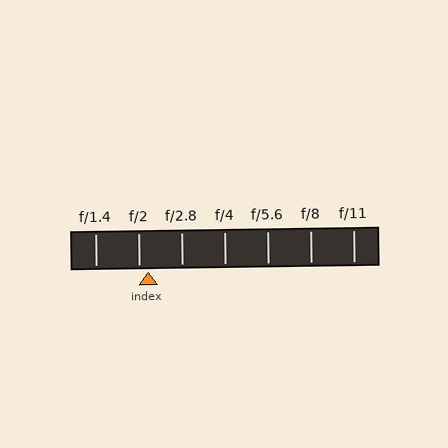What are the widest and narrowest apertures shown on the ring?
The widest aperture shown is f/1.4 and the narrowest is f/11.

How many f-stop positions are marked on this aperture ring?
There are 7 f-stop positions marked.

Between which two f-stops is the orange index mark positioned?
The index mark is between f/2 and f/2.8.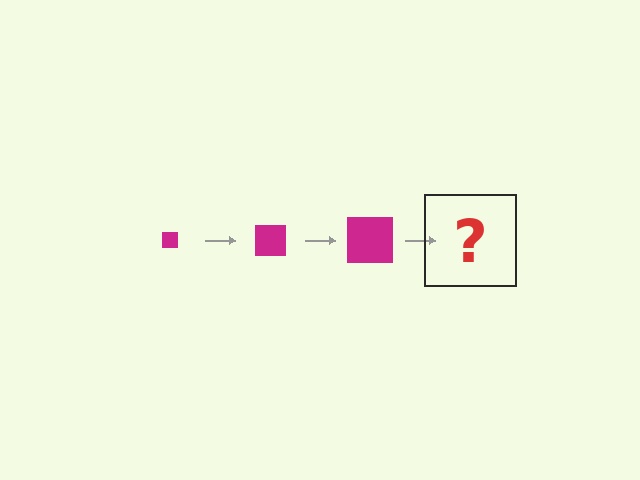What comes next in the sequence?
The next element should be a magenta square, larger than the previous one.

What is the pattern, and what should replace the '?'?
The pattern is that the square gets progressively larger each step. The '?' should be a magenta square, larger than the previous one.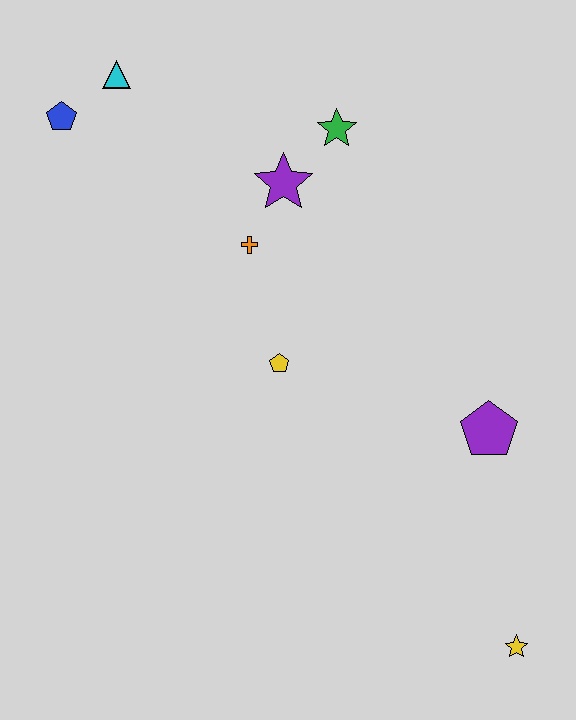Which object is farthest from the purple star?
The yellow star is farthest from the purple star.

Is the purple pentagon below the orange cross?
Yes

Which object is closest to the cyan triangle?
The blue pentagon is closest to the cyan triangle.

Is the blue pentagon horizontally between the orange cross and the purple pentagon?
No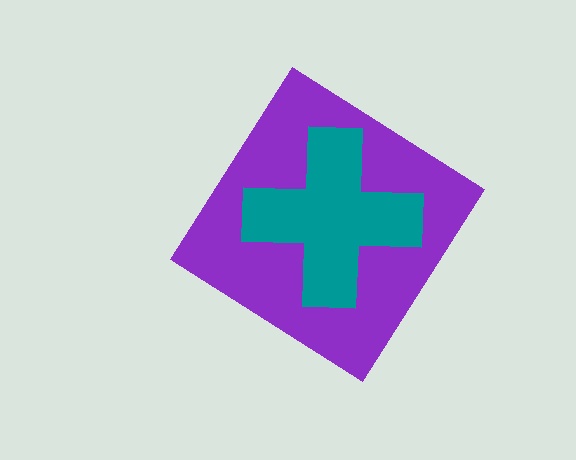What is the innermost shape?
The teal cross.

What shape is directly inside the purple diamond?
The teal cross.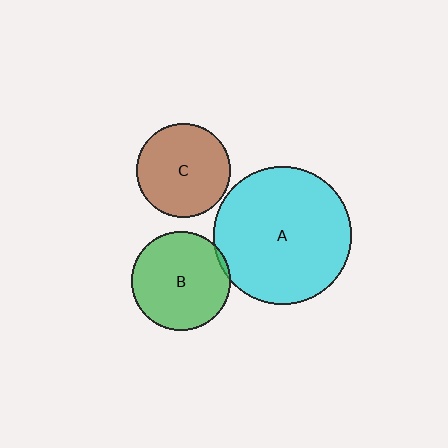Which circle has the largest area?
Circle A (cyan).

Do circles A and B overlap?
Yes.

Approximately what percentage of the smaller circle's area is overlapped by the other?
Approximately 5%.